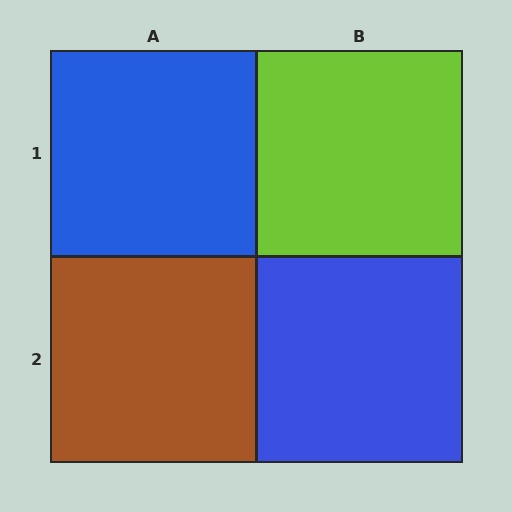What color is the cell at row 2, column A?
Brown.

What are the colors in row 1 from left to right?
Blue, lime.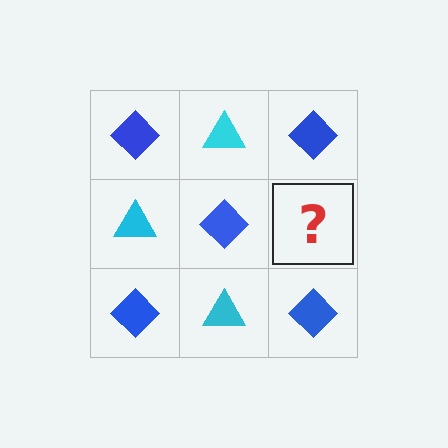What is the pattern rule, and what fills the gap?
The rule is that it alternates blue diamond and cyan triangle in a checkerboard pattern. The gap should be filled with a cyan triangle.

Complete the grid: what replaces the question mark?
The question mark should be replaced with a cyan triangle.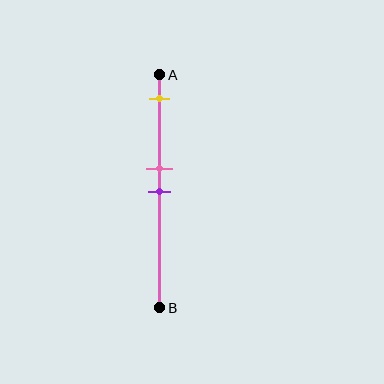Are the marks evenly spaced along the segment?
No, the marks are not evenly spaced.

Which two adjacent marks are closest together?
The pink and purple marks are the closest adjacent pair.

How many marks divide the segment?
There are 3 marks dividing the segment.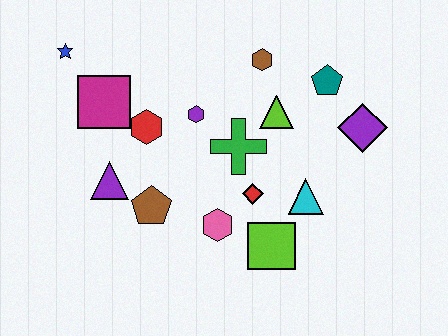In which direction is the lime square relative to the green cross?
The lime square is below the green cross.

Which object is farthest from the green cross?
The blue star is farthest from the green cross.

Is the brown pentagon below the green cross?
Yes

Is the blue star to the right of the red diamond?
No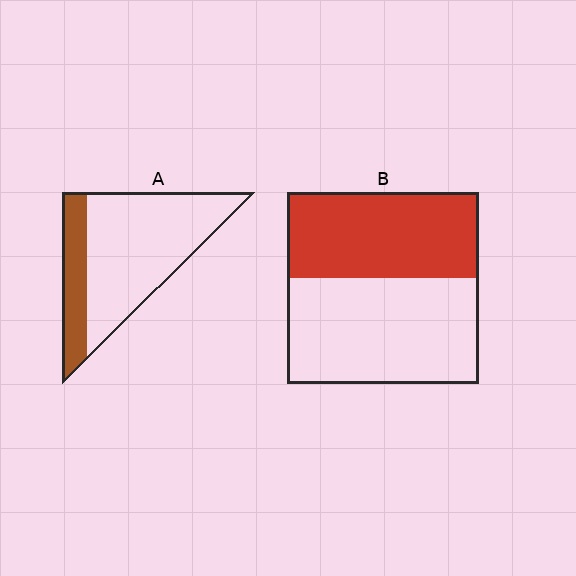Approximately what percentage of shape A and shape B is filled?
A is approximately 25% and B is approximately 45%.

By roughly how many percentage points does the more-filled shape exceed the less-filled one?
By roughly 20 percentage points (B over A).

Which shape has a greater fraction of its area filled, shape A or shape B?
Shape B.